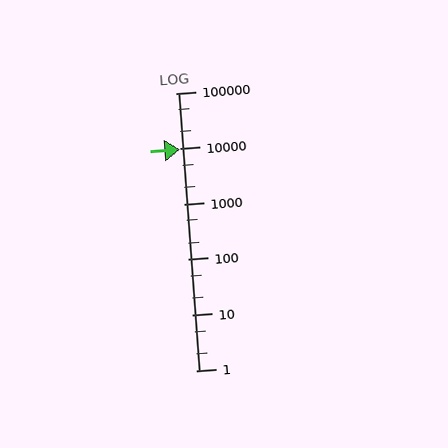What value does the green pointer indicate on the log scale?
The pointer indicates approximately 9500.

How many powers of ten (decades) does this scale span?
The scale spans 5 decades, from 1 to 100000.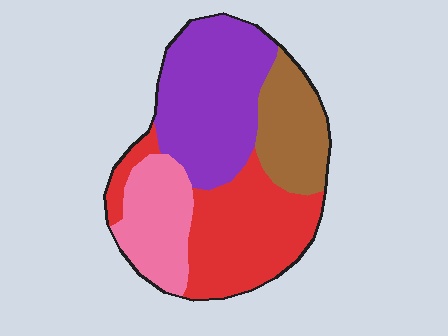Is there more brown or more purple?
Purple.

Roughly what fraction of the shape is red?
Red covers around 30% of the shape.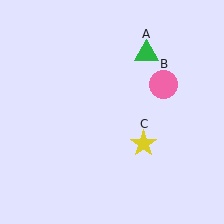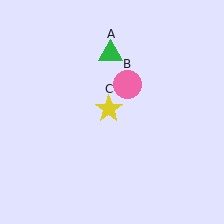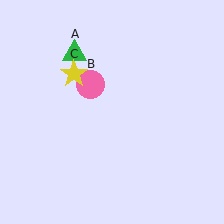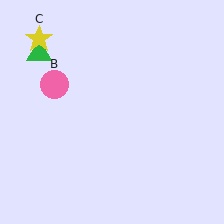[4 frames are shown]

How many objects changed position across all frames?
3 objects changed position: green triangle (object A), pink circle (object B), yellow star (object C).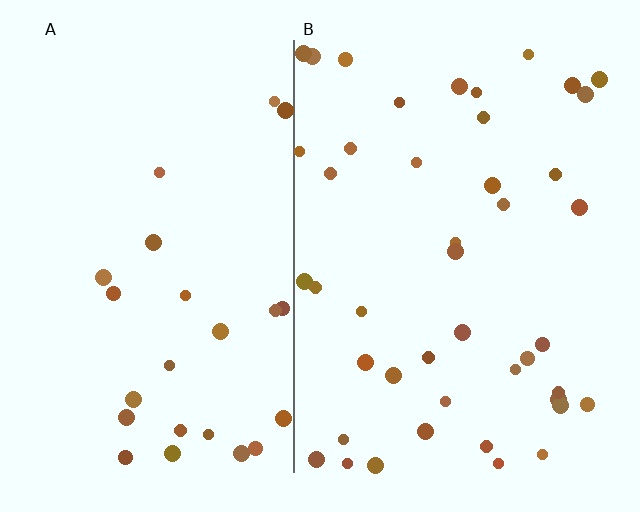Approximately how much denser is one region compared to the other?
Approximately 1.8× — region B over region A.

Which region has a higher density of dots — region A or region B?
B (the right).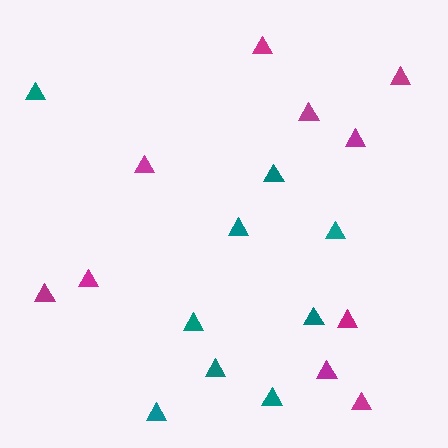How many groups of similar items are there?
There are 2 groups: one group of magenta triangles (10) and one group of teal triangles (9).